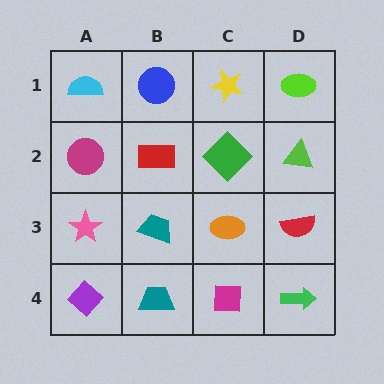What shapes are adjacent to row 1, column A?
A magenta circle (row 2, column A), a blue circle (row 1, column B).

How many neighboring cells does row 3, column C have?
4.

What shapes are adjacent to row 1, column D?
A lime triangle (row 2, column D), a yellow star (row 1, column C).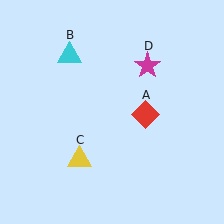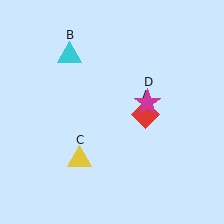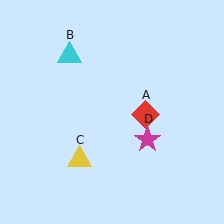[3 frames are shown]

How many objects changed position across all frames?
1 object changed position: magenta star (object D).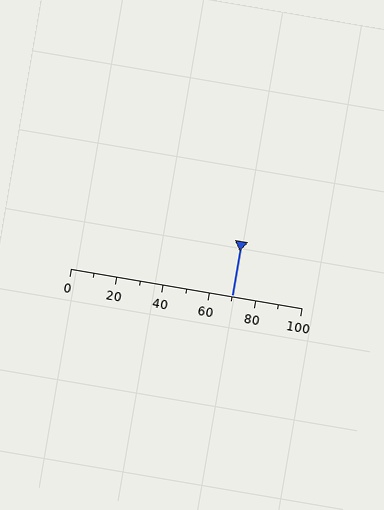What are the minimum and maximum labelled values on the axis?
The axis runs from 0 to 100.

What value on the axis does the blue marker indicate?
The marker indicates approximately 70.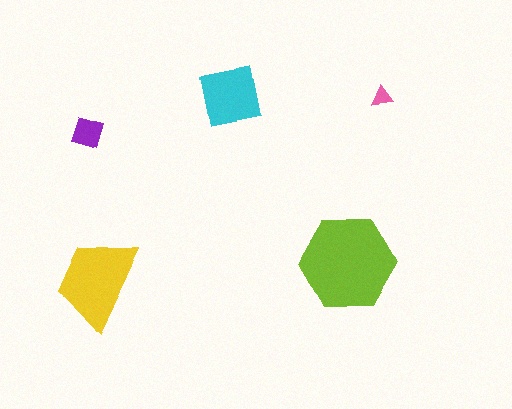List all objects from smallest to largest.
The pink triangle, the purple diamond, the cyan square, the yellow trapezoid, the lime hexagon.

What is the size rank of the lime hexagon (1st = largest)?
1st.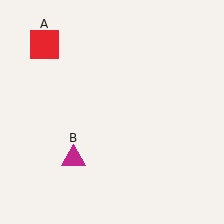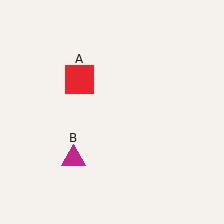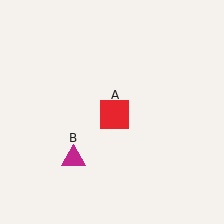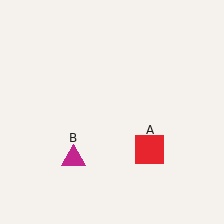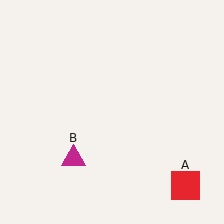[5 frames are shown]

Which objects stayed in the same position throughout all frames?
Magenta triangle (object B) remained stationary.